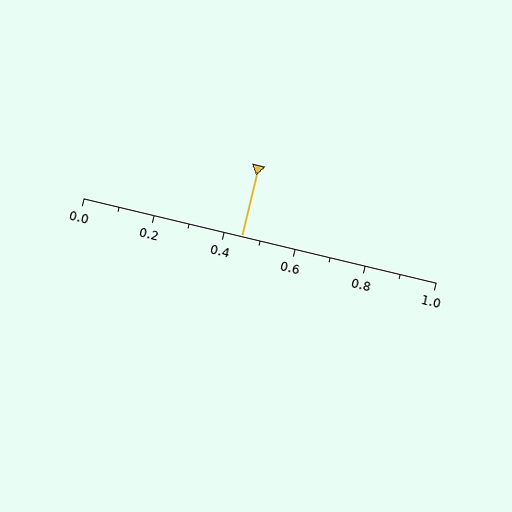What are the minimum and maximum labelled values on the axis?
The axis runs from 0.0 to 1.0.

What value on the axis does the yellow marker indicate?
The marker indicates approximately 0.45.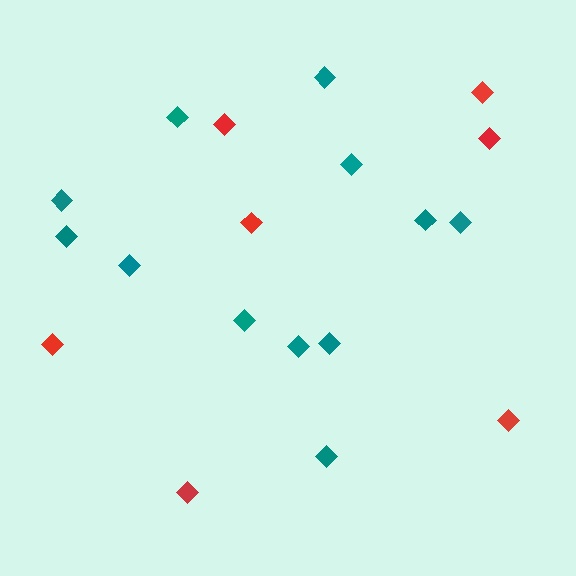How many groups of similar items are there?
There are 2 groups: one group of red diamonds (7) and one group of teal diamonds (12).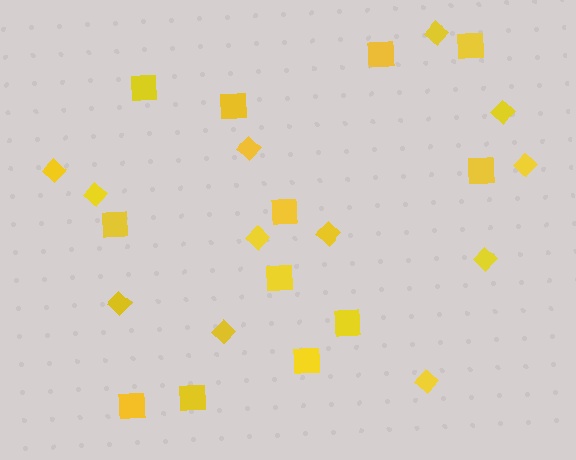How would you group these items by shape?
There are 2 groups: one group of squares (12) and one group of diamonds (12).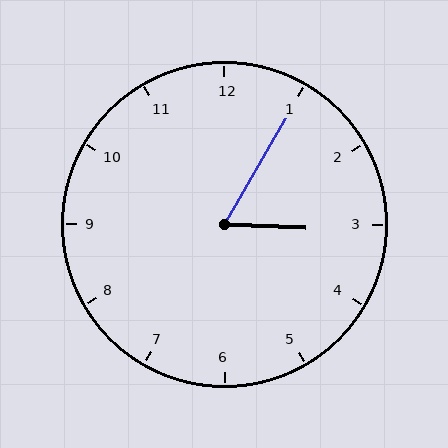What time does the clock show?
3:05.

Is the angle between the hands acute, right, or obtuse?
It is acute.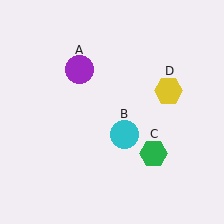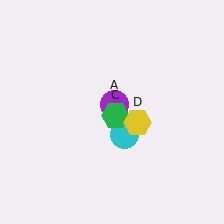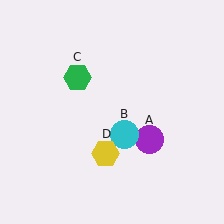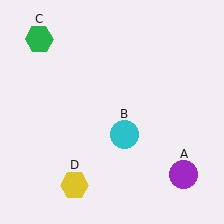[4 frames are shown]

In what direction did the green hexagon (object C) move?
The green hexagon (object C) moved up and to the left.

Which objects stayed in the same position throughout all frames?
Cyan circle (object B) remained stationary.